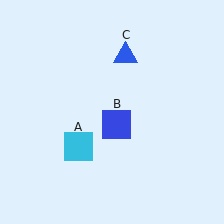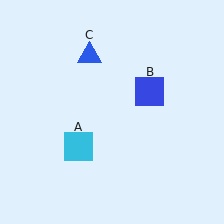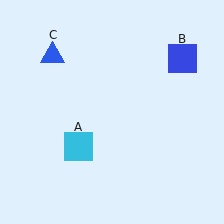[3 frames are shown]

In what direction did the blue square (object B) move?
The blue square (object B) moved up and to the right.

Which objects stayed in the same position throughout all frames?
Cyan square (object A) remained stationary.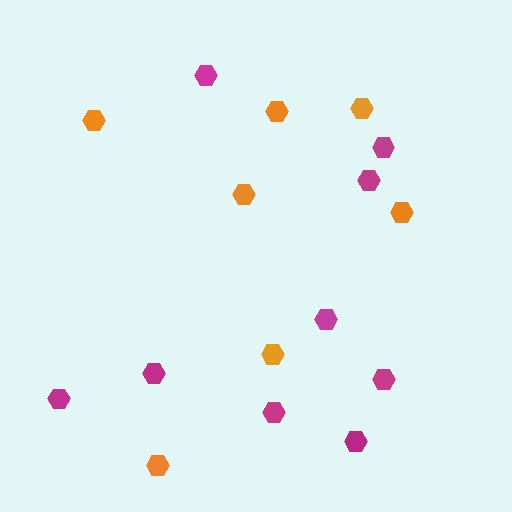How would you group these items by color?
There are 2 groups: one group of orange hexagons (7) and one group of magenta hexagons (9).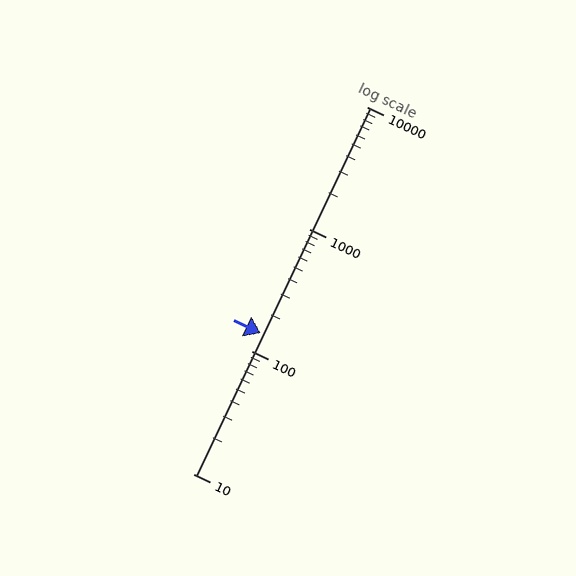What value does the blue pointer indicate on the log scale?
The pointer indicates approximately 140.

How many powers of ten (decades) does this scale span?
The scale spans 3 decades, from 10 to 10000.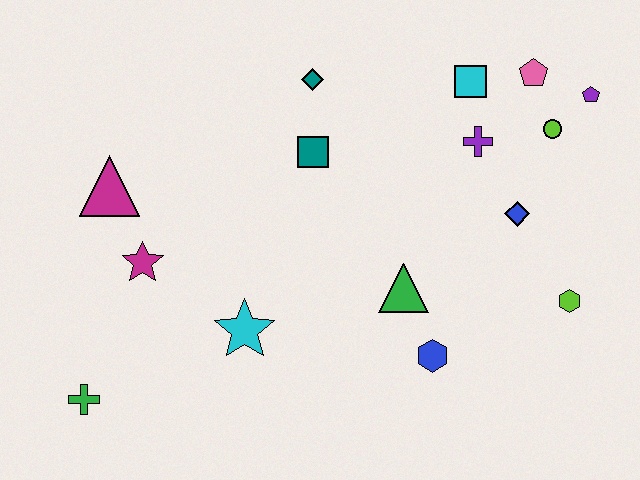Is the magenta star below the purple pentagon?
Yes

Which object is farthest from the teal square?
The green cross is farthest from the teal square.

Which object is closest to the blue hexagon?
The green triangle is closest to the blue hexagon.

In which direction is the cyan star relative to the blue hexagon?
The cyan star is to the left of the blue hexagon.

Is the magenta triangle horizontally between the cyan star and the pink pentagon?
No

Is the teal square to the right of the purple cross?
No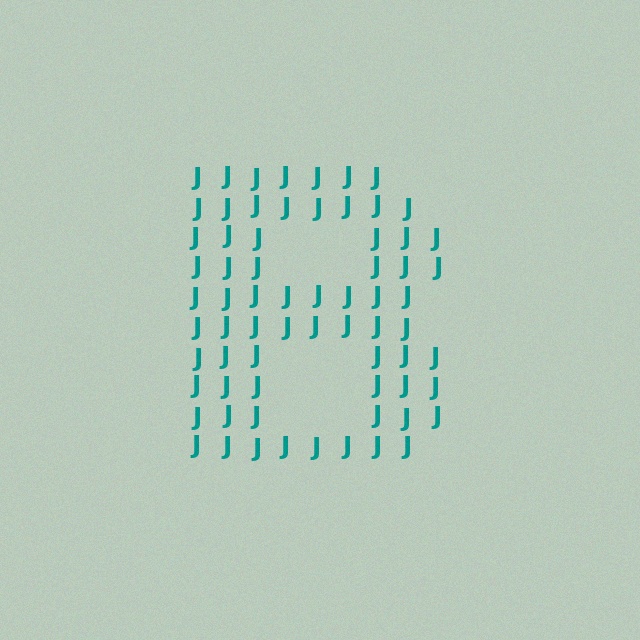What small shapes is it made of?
It is made of small letter J's.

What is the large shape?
The large shape is the letter B.